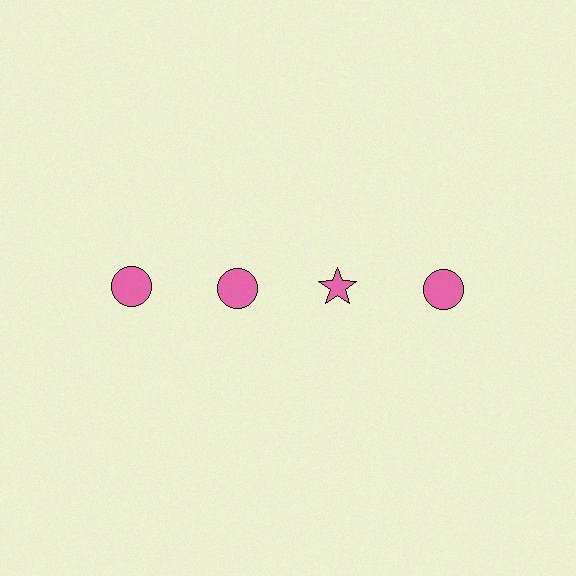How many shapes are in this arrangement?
There are 4 shapes arranged in a grid pattern.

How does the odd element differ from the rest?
It has a different shape: star instead of circle.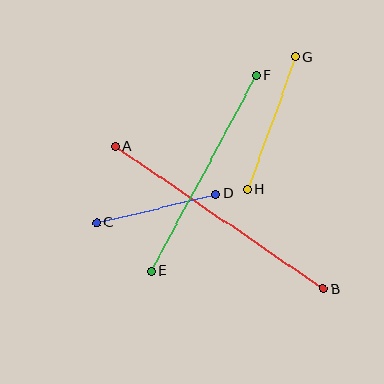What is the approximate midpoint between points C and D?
The midpoint is at approximately (156, 208) pixels.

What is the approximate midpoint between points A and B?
The midpoint is at approximately (219, 218) pixels.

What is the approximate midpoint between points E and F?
The midpoint is at approximately (204, 173) pixels.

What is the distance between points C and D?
The distance is approximately 122 pixels.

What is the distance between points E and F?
The distance is approximately 222 pixels.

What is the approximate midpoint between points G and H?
The midpoint is at approximately (271, 123) pixels.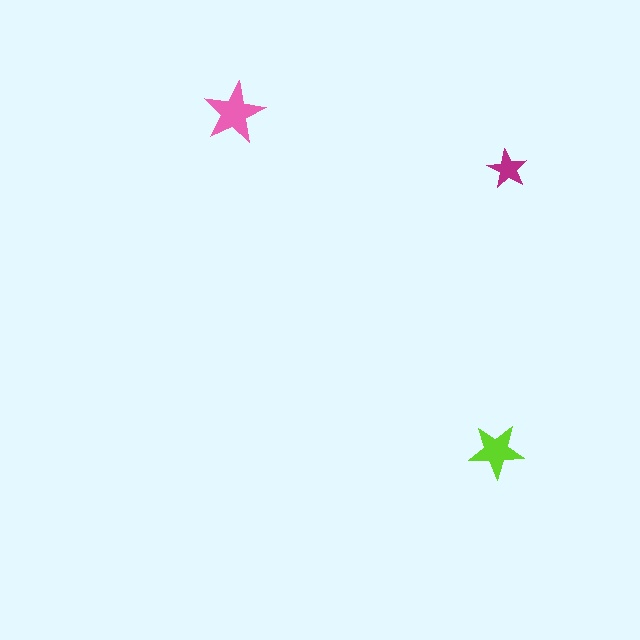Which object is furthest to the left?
The pink star is leftmost.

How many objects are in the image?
There are 3 objects in the image.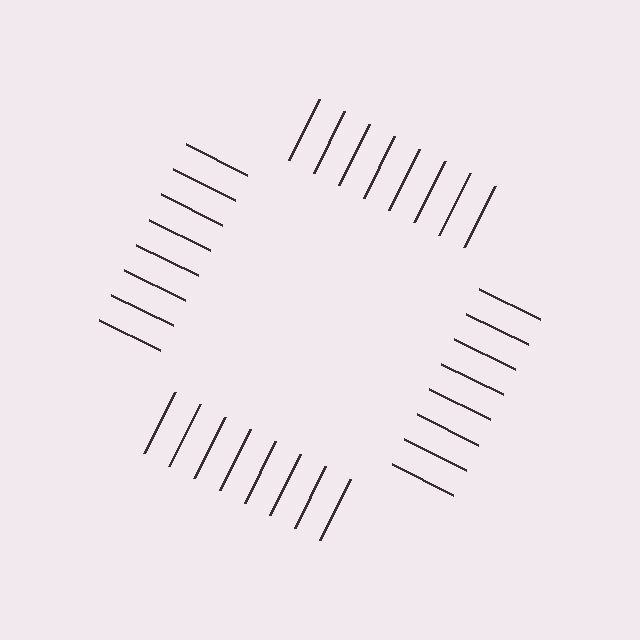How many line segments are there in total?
32 — 8 along each of the 4 edges.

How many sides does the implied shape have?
4 sides — the line-ends trace a square.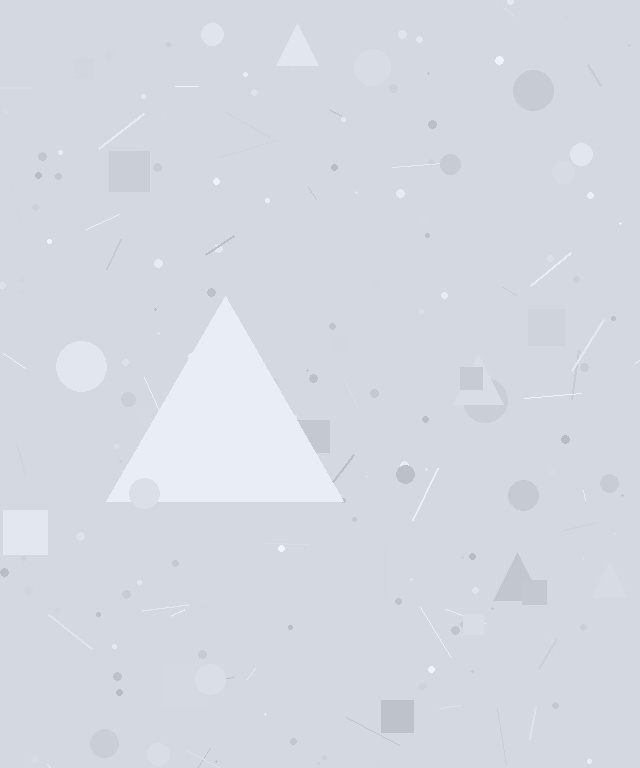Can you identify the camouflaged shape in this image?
The camouflaged shape is a triangle.